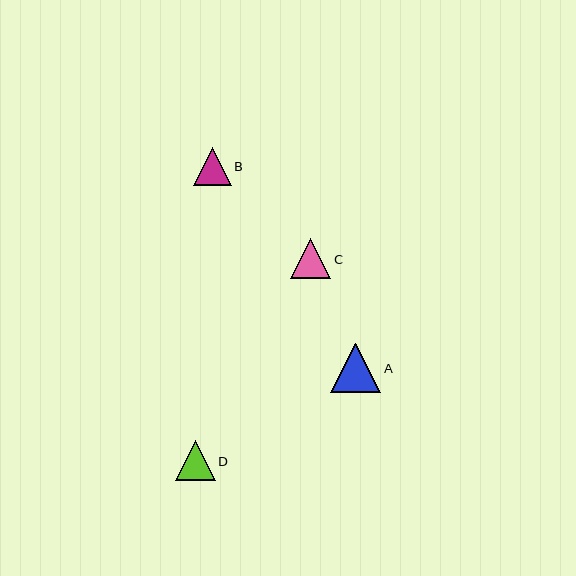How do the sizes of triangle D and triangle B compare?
Triangle D and triangle B are approximately the same size.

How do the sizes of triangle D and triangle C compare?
Triangle D and triangle C are approximately the same size.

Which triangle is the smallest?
Triangle B is the smallest with a size of approximately 38 pixels.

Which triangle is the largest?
Triangle A is the largest with a size of approximately 50 pixels.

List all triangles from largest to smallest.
From largest to smallest: A, D, C, B.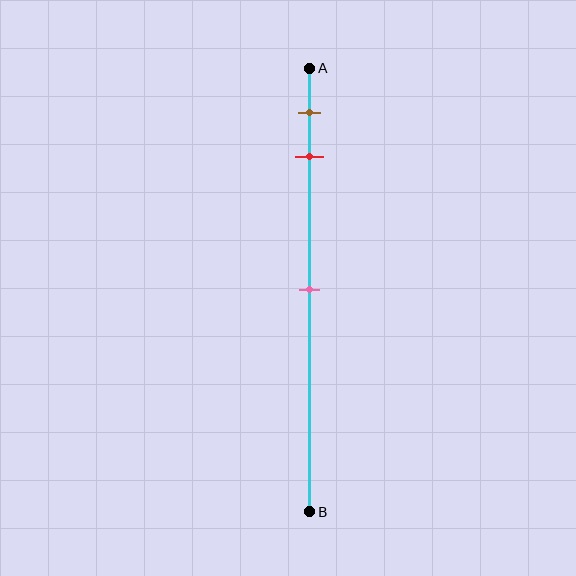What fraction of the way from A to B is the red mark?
The red mark is approximately 20% (0.2) of the way from A to B.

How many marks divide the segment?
There are 3 marks dividing the segment.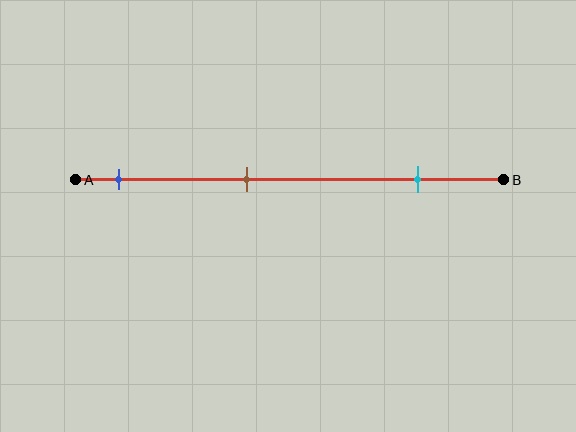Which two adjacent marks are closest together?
The blue and brown marks are the closest adjacent pair.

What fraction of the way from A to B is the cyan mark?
The cyan mark is approximately 80% (0.8) of the way from A to B.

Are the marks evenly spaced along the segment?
Yes, the marks are approximately evenly spaced.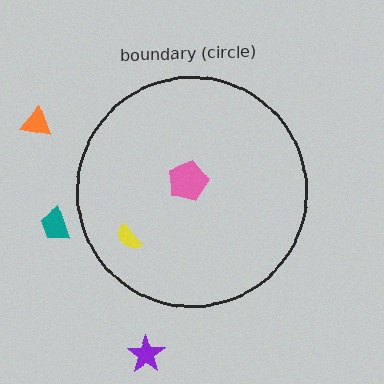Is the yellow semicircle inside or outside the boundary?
Inside.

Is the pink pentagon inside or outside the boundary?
Inside.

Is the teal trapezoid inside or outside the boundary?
Outside.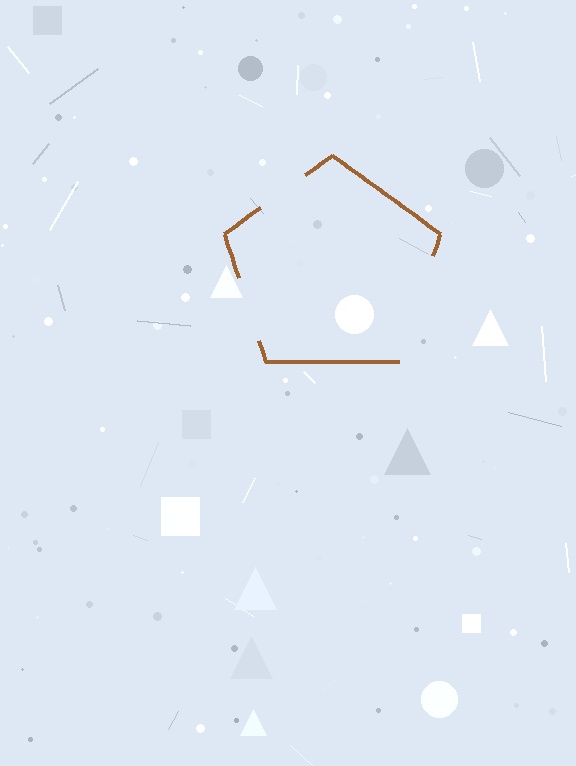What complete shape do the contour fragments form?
The contour fragments form a pentagon.